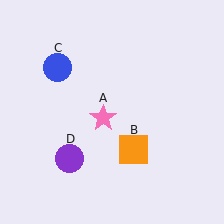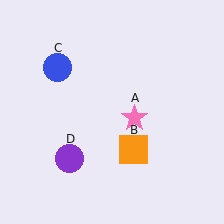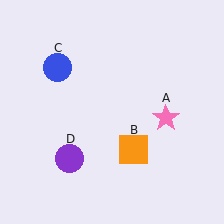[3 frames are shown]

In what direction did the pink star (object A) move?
The pink star (object A) moved right.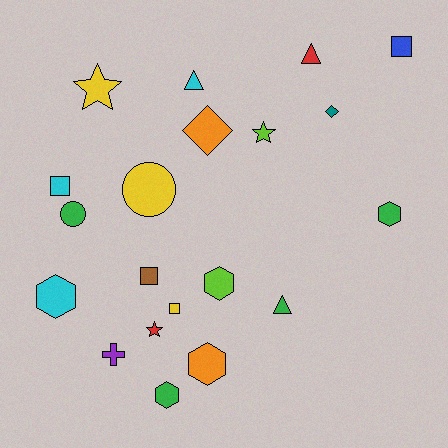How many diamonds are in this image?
There are 2 diamonds.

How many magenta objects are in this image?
There are no magenta objects.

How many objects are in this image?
There are 20 objects.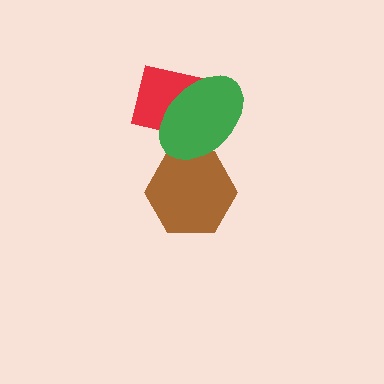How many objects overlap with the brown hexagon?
1 object overlaps with the brown hexagon.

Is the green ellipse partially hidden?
No, no other shape covers it.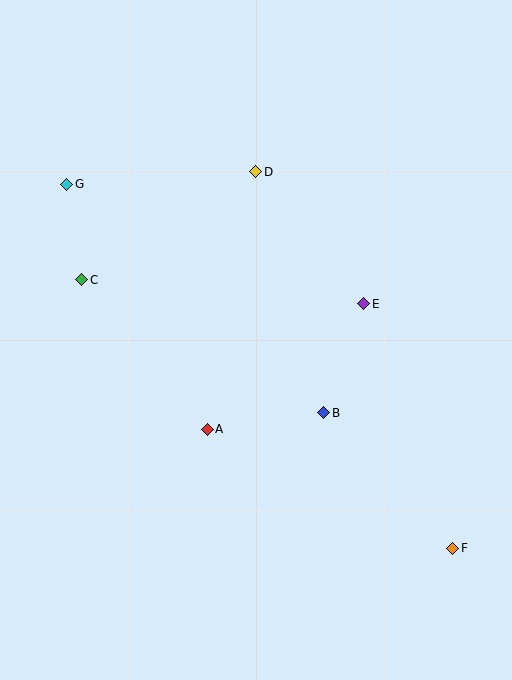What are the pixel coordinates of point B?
Point B is at (324, 413).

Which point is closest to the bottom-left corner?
Point A is closest to the bottom-left corner.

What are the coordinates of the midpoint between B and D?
The midpoint between B and D is at (290, 292).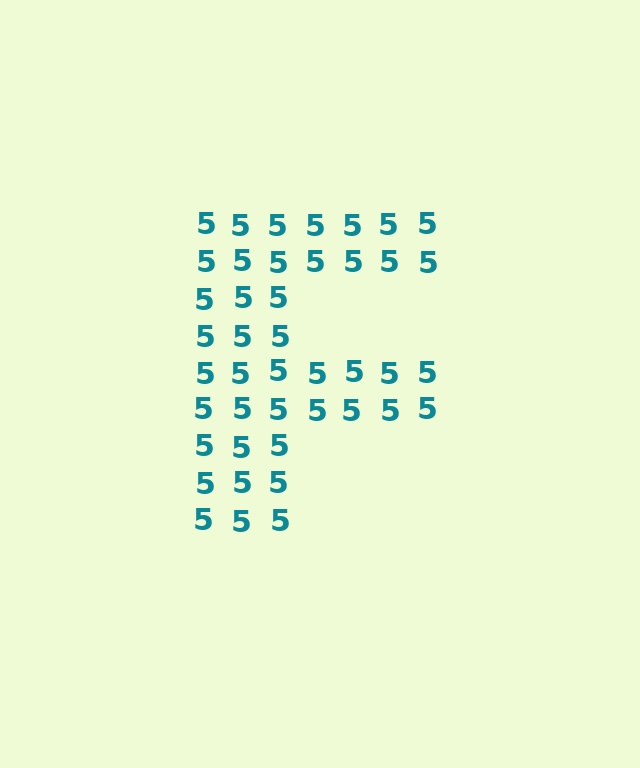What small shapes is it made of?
It is made of small digit 5's.